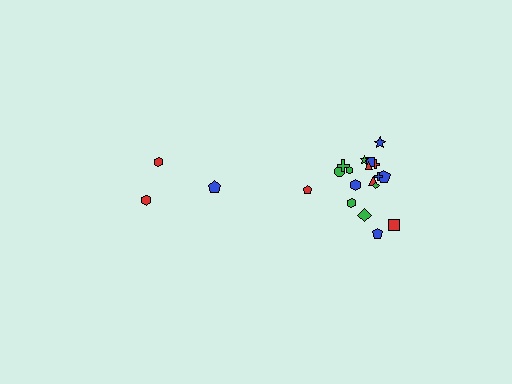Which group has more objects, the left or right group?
The right group.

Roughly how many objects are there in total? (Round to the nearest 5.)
Roughly 20 objects in total.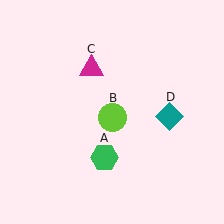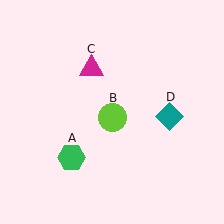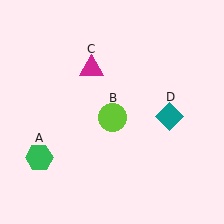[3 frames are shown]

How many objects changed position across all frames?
1 object changed position: green hexagon (object A).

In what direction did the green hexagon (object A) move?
The green hexagon (object A) moved left.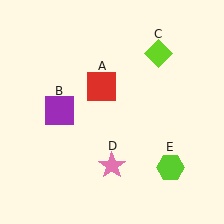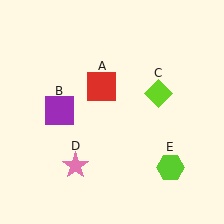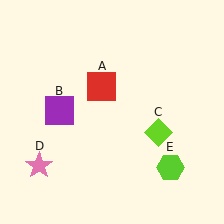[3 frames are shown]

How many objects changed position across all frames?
2 objects changed position: lime diamond (object C), pink star (object D).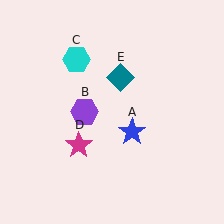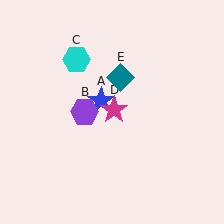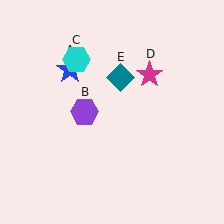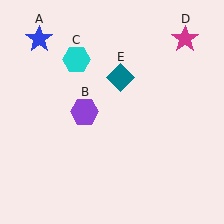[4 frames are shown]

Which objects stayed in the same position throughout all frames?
Purple hexagon (object B) and cyan hexagon (object C) and teal diamond (object E) remained stationary.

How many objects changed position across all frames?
2 objects changed position: blue star (object A), magenta star (object D).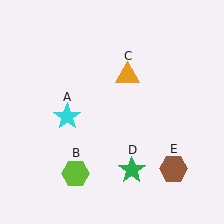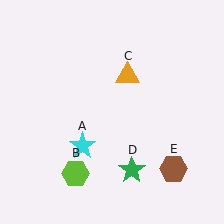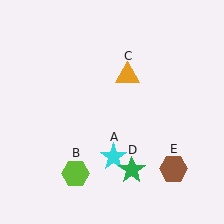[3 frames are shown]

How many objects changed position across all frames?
1 object changed position: cyan star (object A).